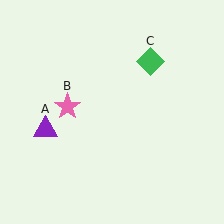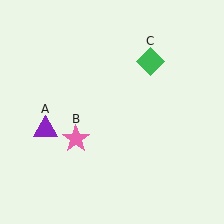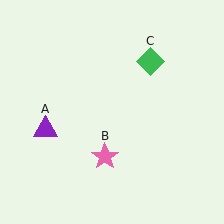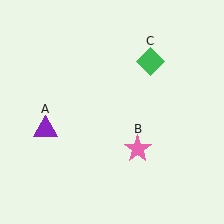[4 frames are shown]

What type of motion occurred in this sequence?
The pink star (object B) rotated counterclockwise around the center of the scene.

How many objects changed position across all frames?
1 object changed position: pink star (object B).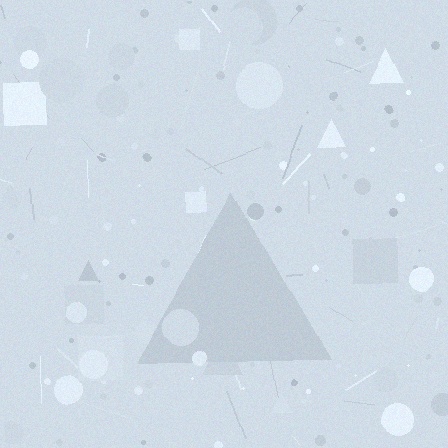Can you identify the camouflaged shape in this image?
The camouflaged shape is a triangle.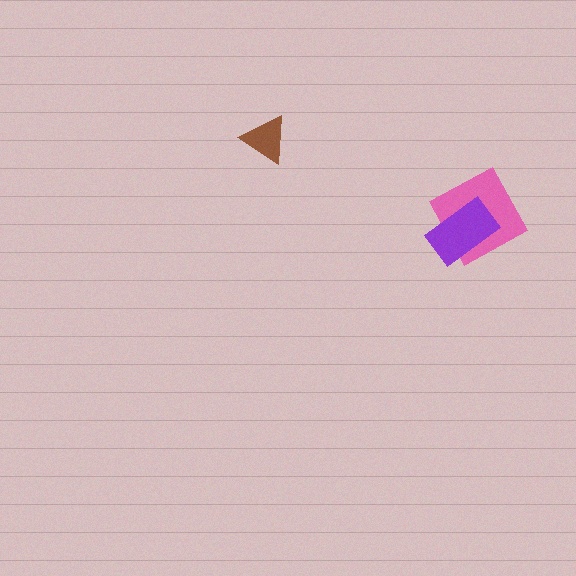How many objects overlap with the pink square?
1 object overlaps with the pink square.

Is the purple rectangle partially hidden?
No, no other shape covers it.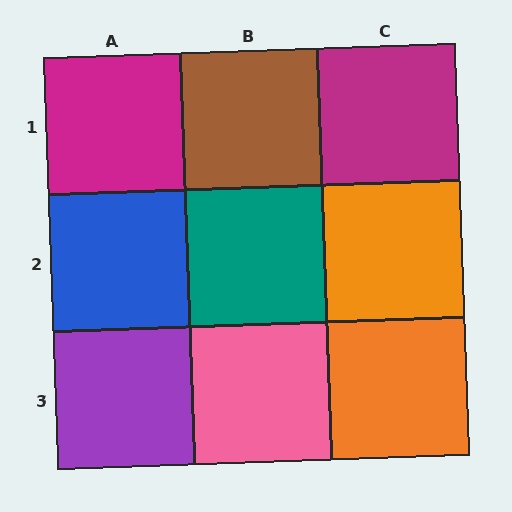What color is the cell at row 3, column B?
Pink.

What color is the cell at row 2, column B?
Teal.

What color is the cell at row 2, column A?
Blue.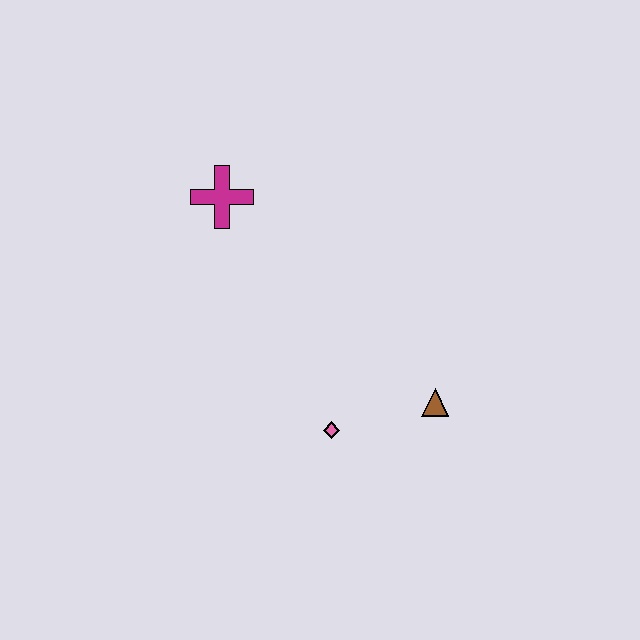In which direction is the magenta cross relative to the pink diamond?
The magenta cross is above the pink diamond.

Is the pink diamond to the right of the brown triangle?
No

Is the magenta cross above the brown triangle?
Yes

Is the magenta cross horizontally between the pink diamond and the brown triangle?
No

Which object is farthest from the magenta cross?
The brown triangle is farthest from the magenta cross.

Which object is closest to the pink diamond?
The brown triangle is closest to the pink diamond.